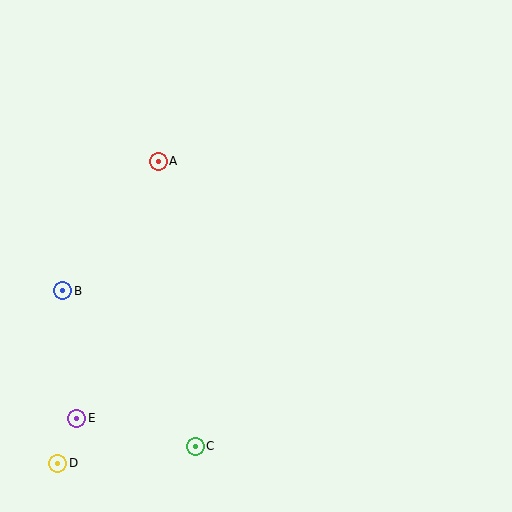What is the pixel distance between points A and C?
The distance between A and C is 287 pixels.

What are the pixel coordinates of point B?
Point B is at (63, 291).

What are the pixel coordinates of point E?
Point E is at (77, 418).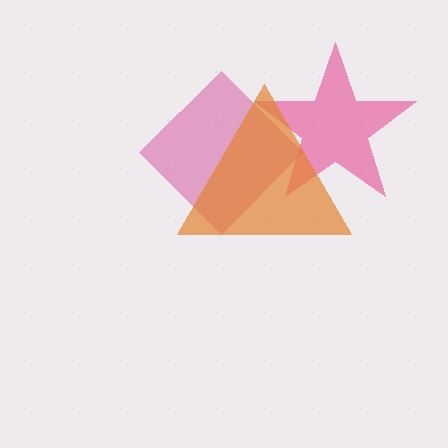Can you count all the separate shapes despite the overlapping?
Yes, there are 3 separate shapes.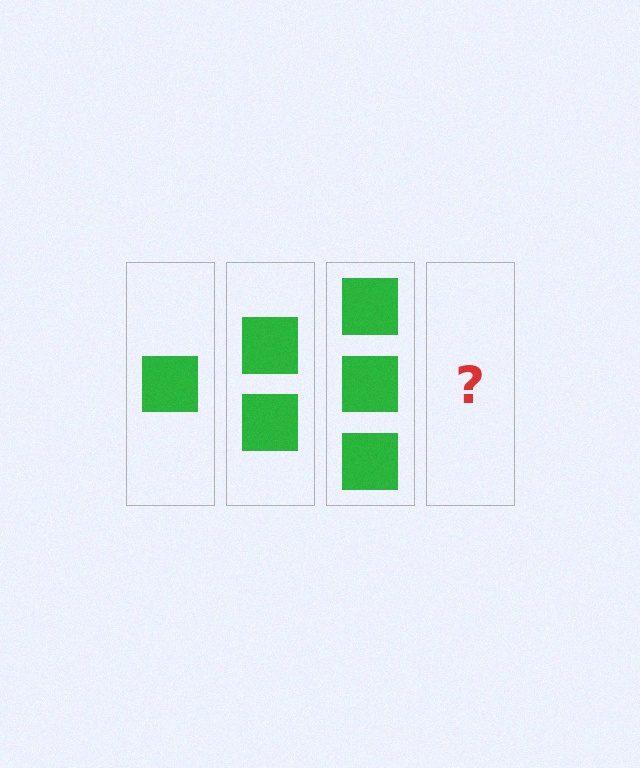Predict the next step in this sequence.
The next step is 4 squares.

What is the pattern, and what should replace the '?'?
The pattern is that each step adds one more square. The '?' should be 4 squares.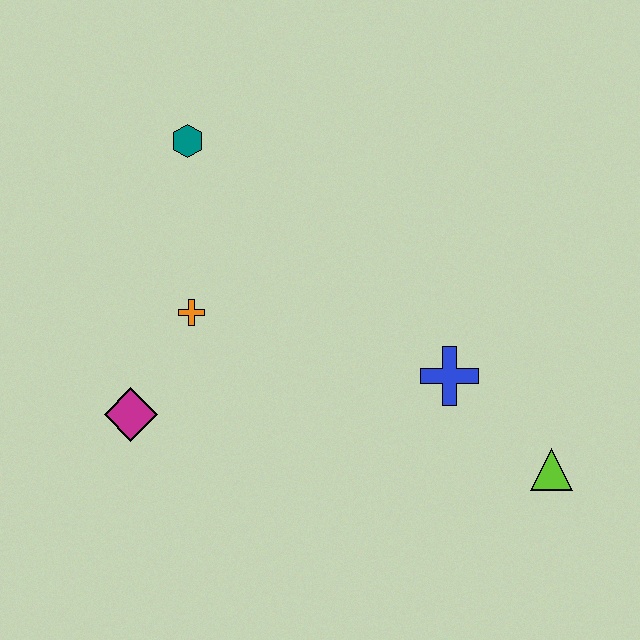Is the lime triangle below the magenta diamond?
Yes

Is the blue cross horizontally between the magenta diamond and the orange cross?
No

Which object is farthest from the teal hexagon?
The lime triangle is farthest from the teal hexagon.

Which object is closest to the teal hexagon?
The orange cross is closest to the teal hexagon.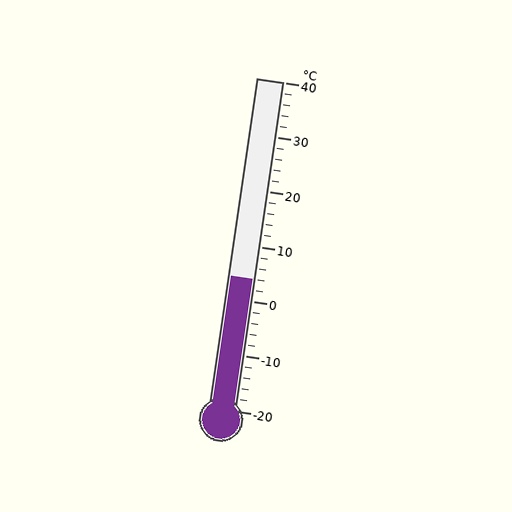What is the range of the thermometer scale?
The thermometer scale ranges from -20°C to 40°C.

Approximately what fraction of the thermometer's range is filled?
The thermometer is filled to approximately 40% of its range.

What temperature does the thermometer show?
The thermometer shows approximately 4°C.